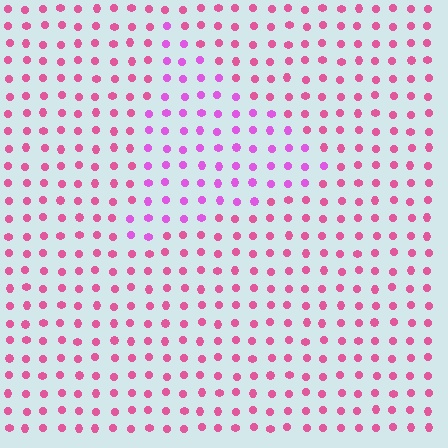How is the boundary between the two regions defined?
The boundary is defined purely by a slight shift in hue (about 31 degrees). Spacing, size, and orientation are identical on both sides.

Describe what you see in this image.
The image is filled with small pink elements in a uniform arrangement. A triangle-shaped region is visible where the elements are tinted to a slightly different hue, forming a subtle color boundary.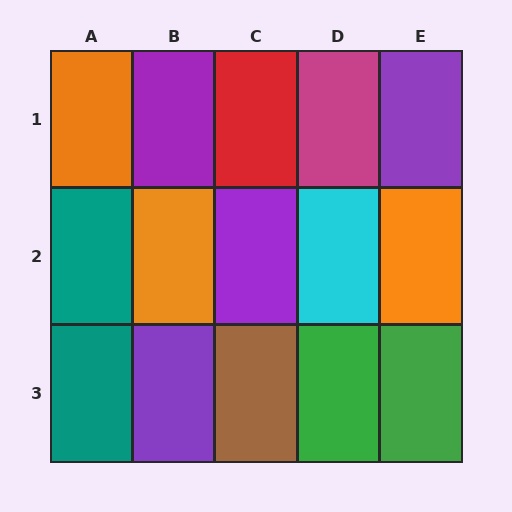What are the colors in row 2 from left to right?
Teal, orange, purple, cyan, orange.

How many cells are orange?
3 cells are orange.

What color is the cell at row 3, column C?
Brown.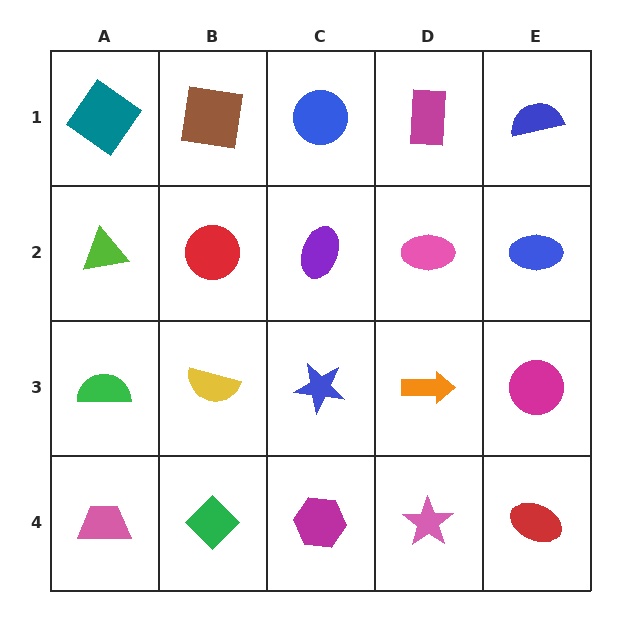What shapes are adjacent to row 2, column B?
A brown square (row 1, column B), a yellow semicircle (row 3, column B), a lime triangle (row 2, column A), a purple ellipse (row 2, column C).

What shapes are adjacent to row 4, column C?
A blue star (row 3, column C), a green diamond (row 4, column B), a pink star (row 4, column D).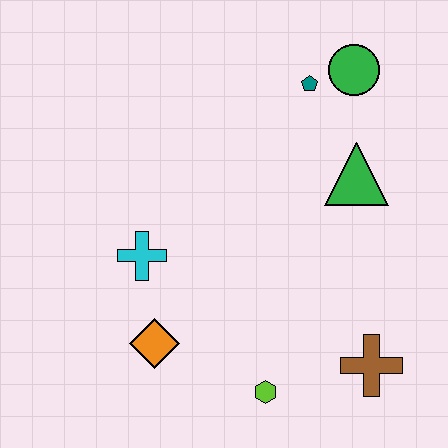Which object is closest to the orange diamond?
The cyan cross is closest to the orange diamond.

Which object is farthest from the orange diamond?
The green circle is farthest from the orange diamond.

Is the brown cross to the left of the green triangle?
No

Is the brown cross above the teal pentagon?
No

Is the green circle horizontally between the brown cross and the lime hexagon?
Yes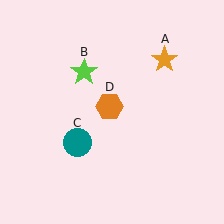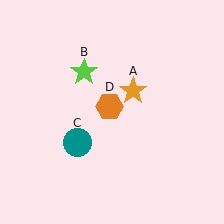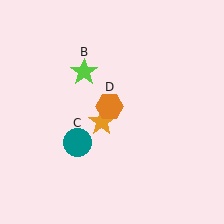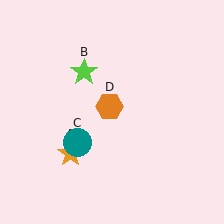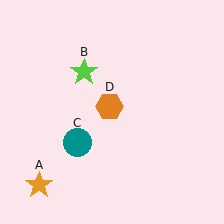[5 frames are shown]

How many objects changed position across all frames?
1 object changed position: orange star (object A).